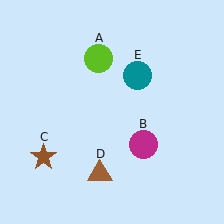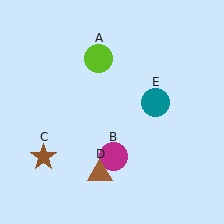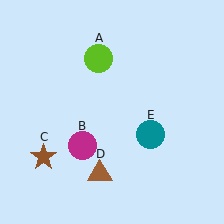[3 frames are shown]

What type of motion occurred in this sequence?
The magenta circle (object B), teal circle (object E) rotated clockwise around the center of the scene.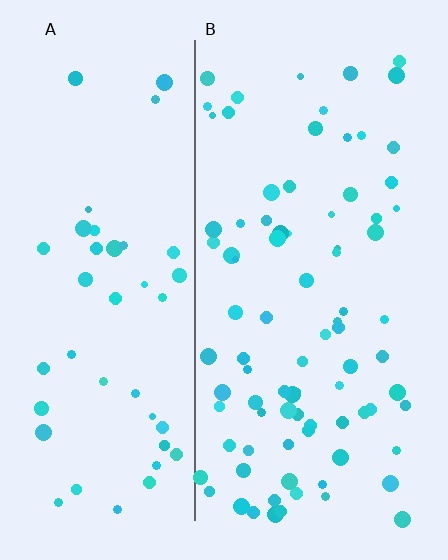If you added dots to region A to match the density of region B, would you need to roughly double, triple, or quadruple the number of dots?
Approximately double.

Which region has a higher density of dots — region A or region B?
B (the right).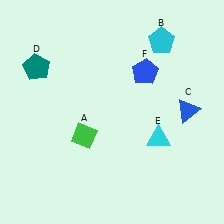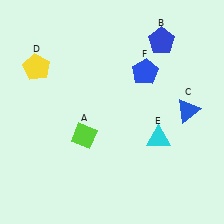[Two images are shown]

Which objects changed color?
A changed from green to lime. B changed from cyan to blue. D changed from teal to yellow.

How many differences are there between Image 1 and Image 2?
There are 3 differences between the two images.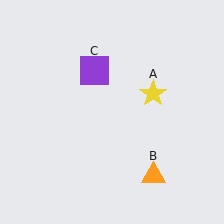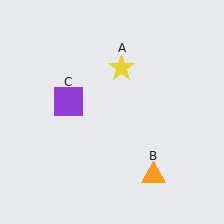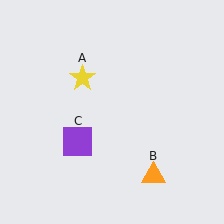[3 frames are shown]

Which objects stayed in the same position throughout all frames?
Orange triangle (object B) remained stationary.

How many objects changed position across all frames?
2 objects changed position: yellow star (object A), purple square (object C).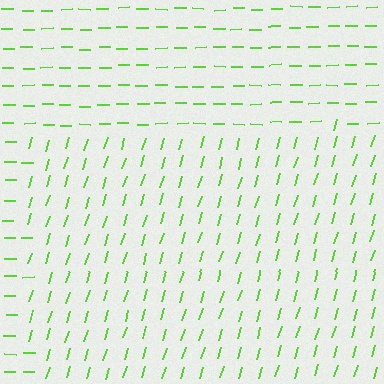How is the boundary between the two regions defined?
The boundary is defined purely by a change in line orientation (approximately 73 degrees difference). All lines are the same color and thickness.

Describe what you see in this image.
The image is filled with small lime line segments. A rectangle region in the image has lines oriented differently from the surrounding lines, creating a visible texture boundary.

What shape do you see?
I see a rectangle.